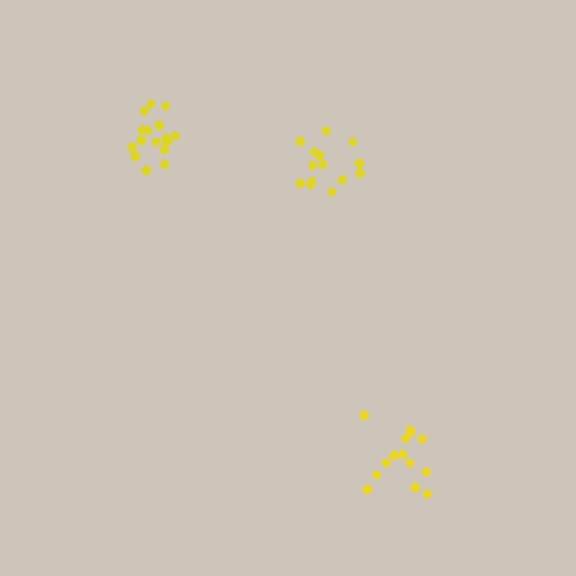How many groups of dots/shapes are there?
There are 3 groups.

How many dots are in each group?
Group 1: 18 dots, Group 2: 14 dots, Group 3: 14 dots (46 total).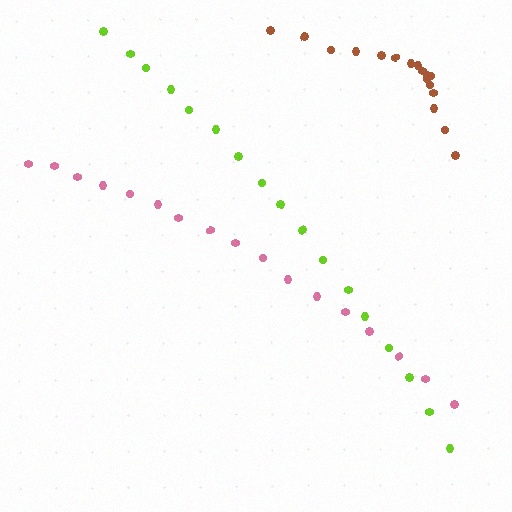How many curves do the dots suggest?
There are 3 distinct paths.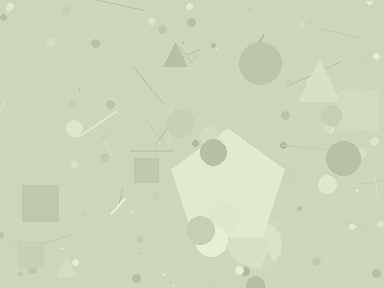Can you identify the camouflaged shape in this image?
The camouflaged shape is a pentagon.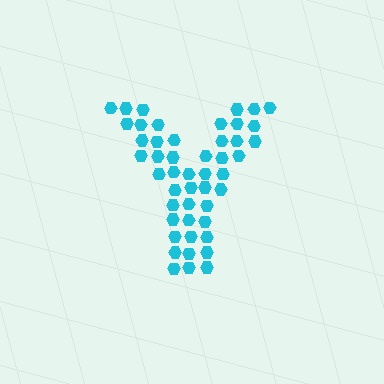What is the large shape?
The large shape is the letter Y.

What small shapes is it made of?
It is made of small hexagons.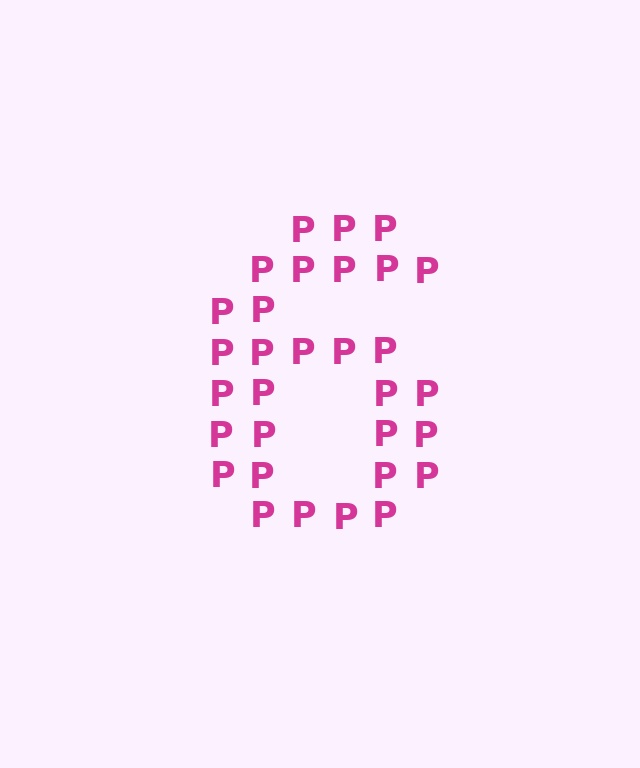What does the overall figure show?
The overall figure shows the digit 6.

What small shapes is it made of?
It is made of small letter P's.